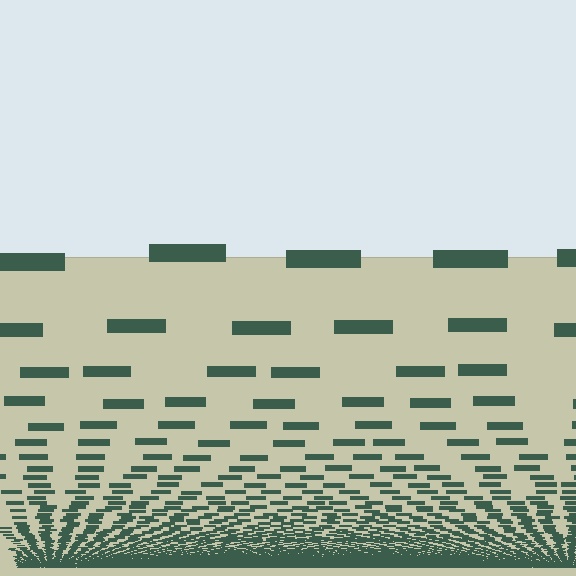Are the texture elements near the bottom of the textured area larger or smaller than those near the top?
Smaller. The gradient is inverted — elements near the bottom are smaller and denser.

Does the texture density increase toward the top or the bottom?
Density increases toward the bottom.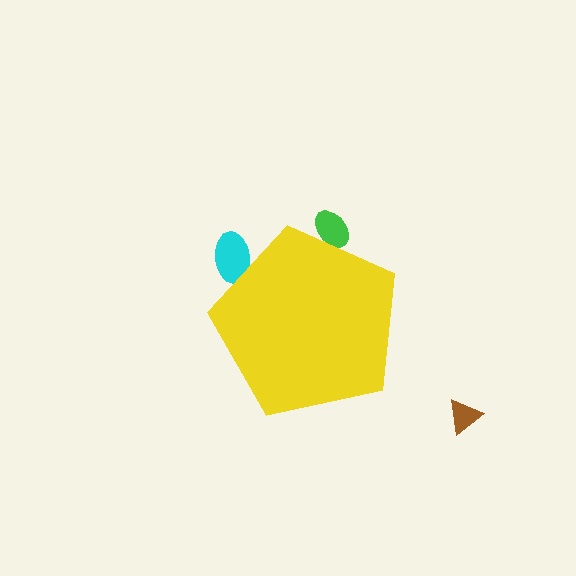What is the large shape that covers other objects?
A yellow pentagon.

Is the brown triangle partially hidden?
No, the brown triangle is fully visible.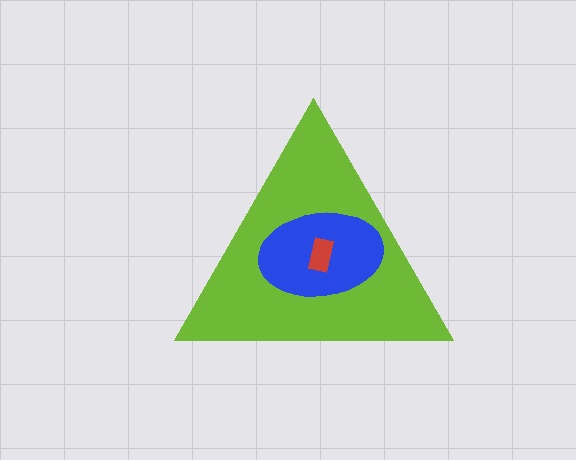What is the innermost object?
The red rectangle.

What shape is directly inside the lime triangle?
The blue ellipse.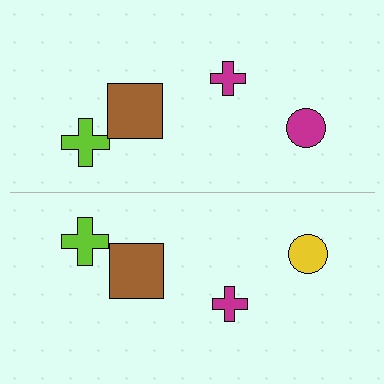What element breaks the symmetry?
The yellow circle on the bottom side breaks the symmetry — its mirror counterpart is magenta.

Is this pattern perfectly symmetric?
No, the pattern is not perfectly symmetric. The yellow circle on the bottom side breaks the symmetry — its mirror counterpart is magenta.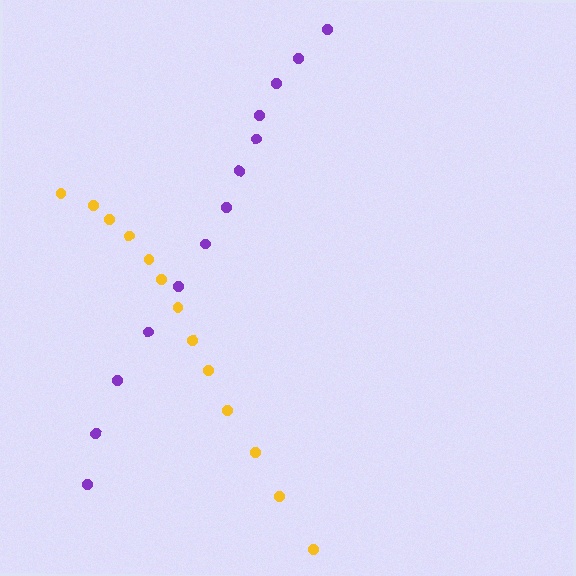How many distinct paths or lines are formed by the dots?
There are 2 distinct paths.